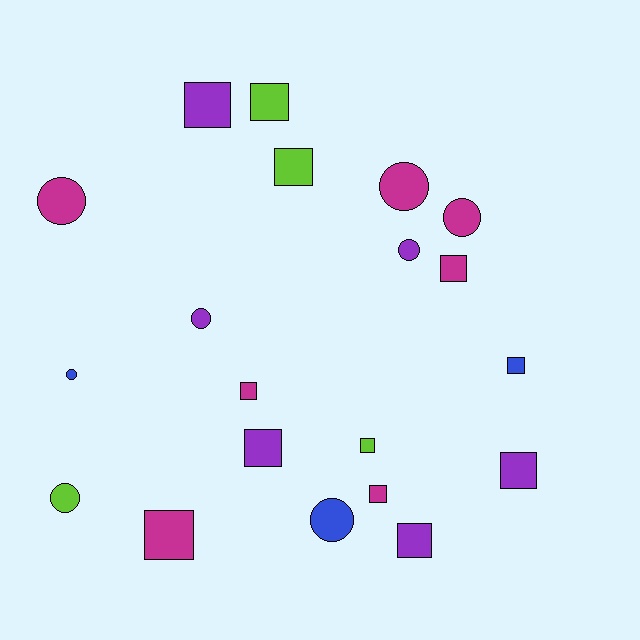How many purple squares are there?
There are 4 purple squares.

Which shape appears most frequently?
Square, with 12 objects.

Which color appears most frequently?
Magenta, with 7 objects.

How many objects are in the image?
There are 20 objects.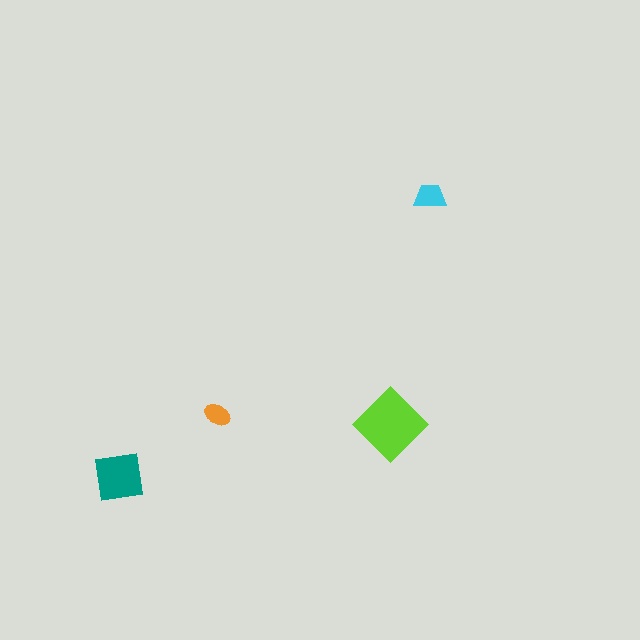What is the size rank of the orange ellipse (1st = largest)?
4th.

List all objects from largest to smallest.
The lime diamond, the teal square, the cyan trapezoid, the orange ellipse.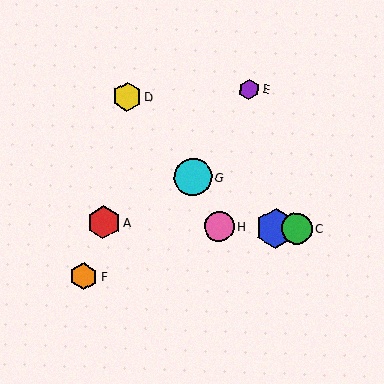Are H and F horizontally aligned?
No, H is at y≈226 and F is at y≈276.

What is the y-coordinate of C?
Object C is at y≈229.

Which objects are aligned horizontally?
Objects A, B, C, H are aligned horizontally.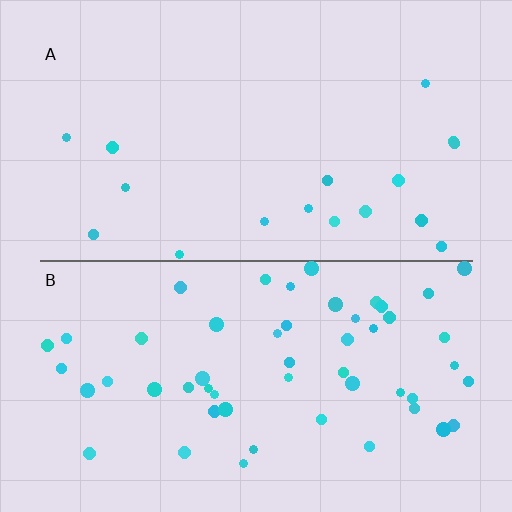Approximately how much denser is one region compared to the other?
Approximately 3.1× — region B over region A.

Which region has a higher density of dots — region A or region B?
B (the bottom).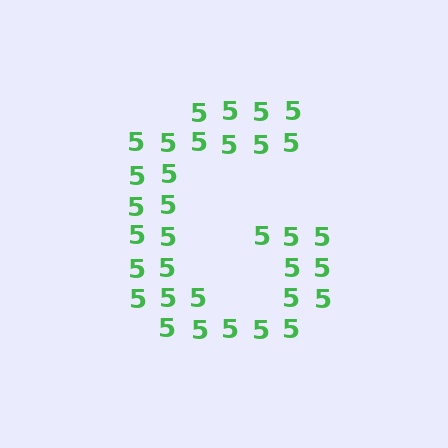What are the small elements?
The small elements are digit 5's.